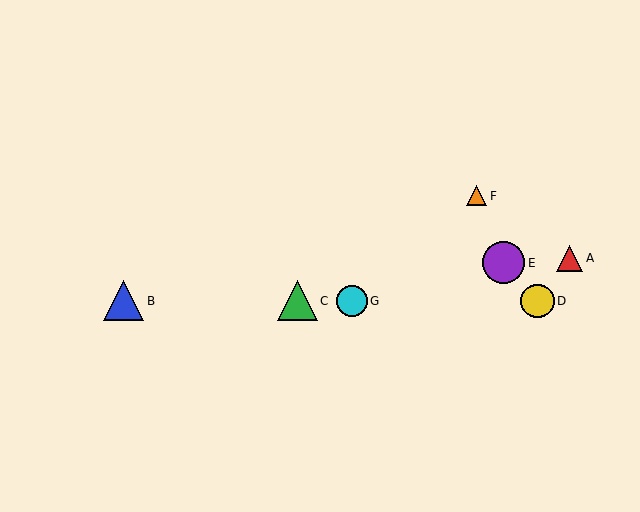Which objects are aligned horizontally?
Objects B, C, D, G are aligned horizontally.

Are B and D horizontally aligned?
Yes, both are at y≈301.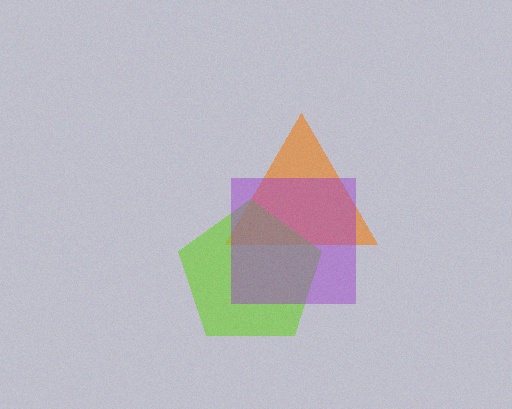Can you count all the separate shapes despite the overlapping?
Yes, there are 3 separate shapes.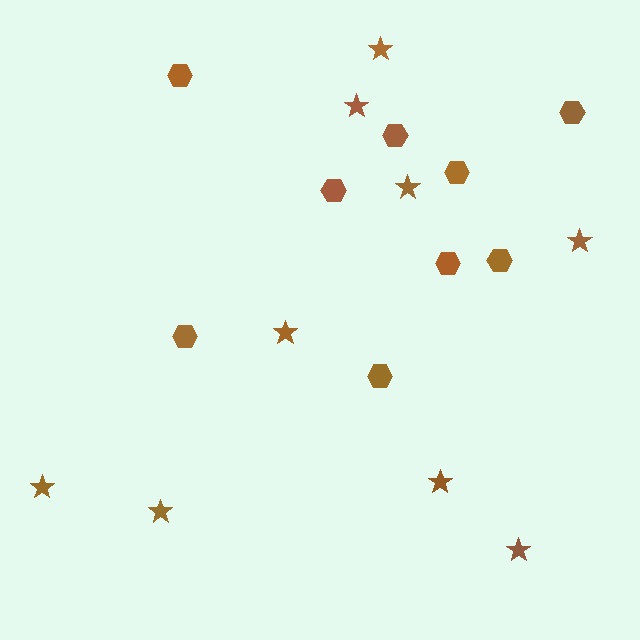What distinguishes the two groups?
There are 2 groups: one group of stars (9) and one group of hexagons (9).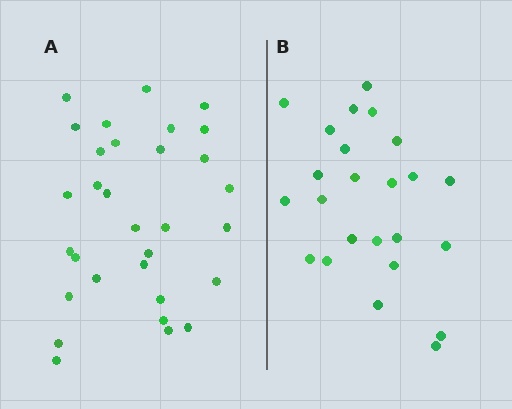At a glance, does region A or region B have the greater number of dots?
Region A (the left region) has more dots.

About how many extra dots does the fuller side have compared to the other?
Region A has roughly 8 or so more dots than region B.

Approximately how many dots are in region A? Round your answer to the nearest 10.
About 30 dots. (The exact count is 31, which rounds to 30.)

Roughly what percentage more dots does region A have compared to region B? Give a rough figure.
About 30% more.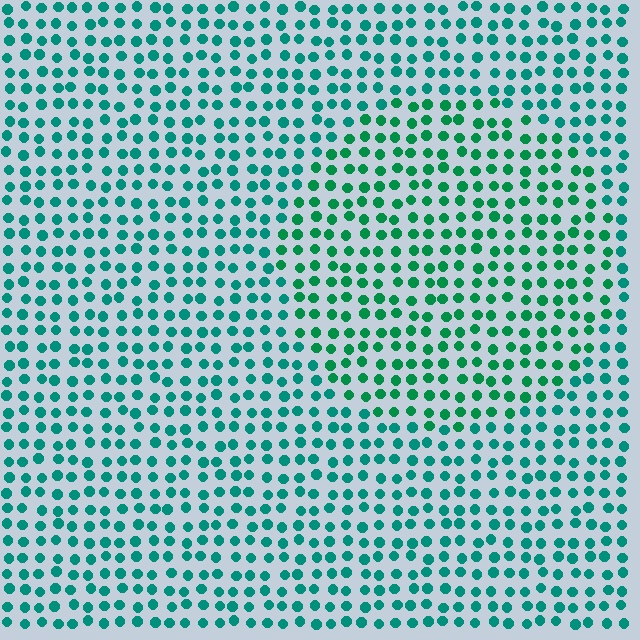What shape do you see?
I see a circle.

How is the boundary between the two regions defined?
The boundary is defined purely by a slight shift in hue (about 23 degrees). Spacing, size, and orientation are identical on both sides.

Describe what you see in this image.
The image is filled with small teal elements in a uniform arrangement. A circle-shaped region is visible where the elements are tinted to a slightly different hue, forming a subtle color boundary.